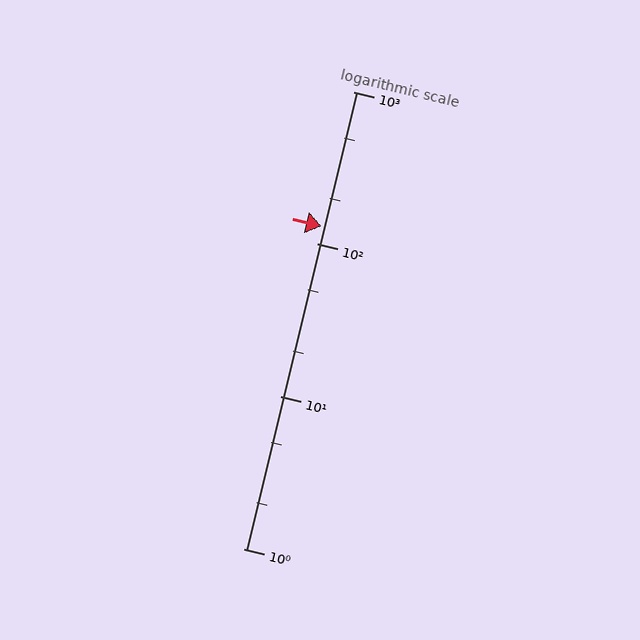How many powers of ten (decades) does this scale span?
The scale spans 3 decades, from 1 to 1000.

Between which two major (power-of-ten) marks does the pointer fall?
The pointer is between 100 and 1000.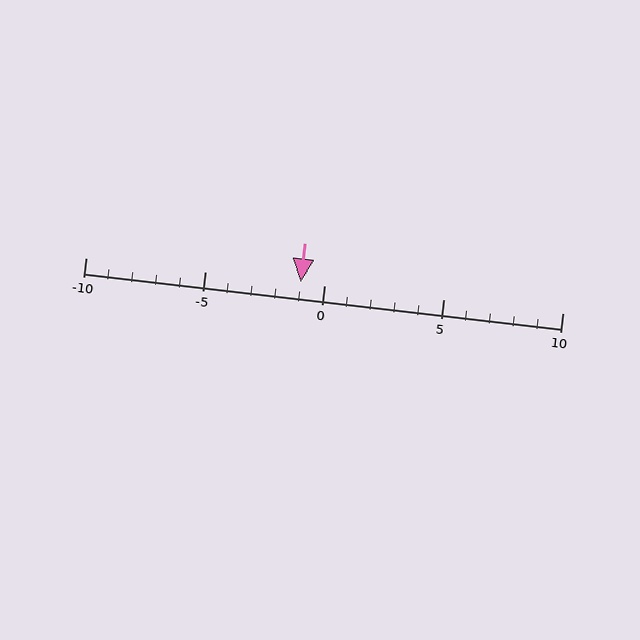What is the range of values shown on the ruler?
The ruler shows values from -10 to 10.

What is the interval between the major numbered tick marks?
The major tick marks are spaced 5 units apart.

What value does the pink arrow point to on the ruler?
The pink arrow points to approximately -1.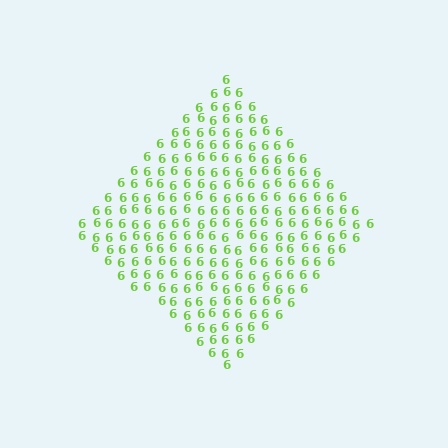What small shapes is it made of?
It is made of small digit 6's.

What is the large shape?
The large shape is a diamond.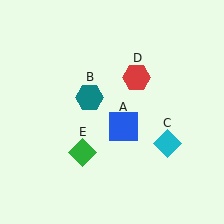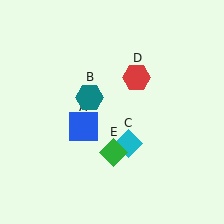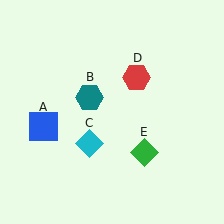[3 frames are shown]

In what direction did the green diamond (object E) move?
The green diamond (object E) moved right.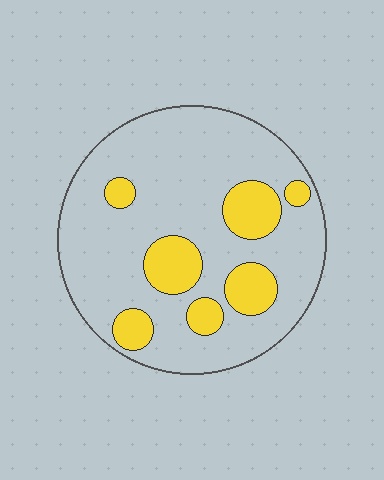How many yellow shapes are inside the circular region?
7.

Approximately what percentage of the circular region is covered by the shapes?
Approximately 20%.